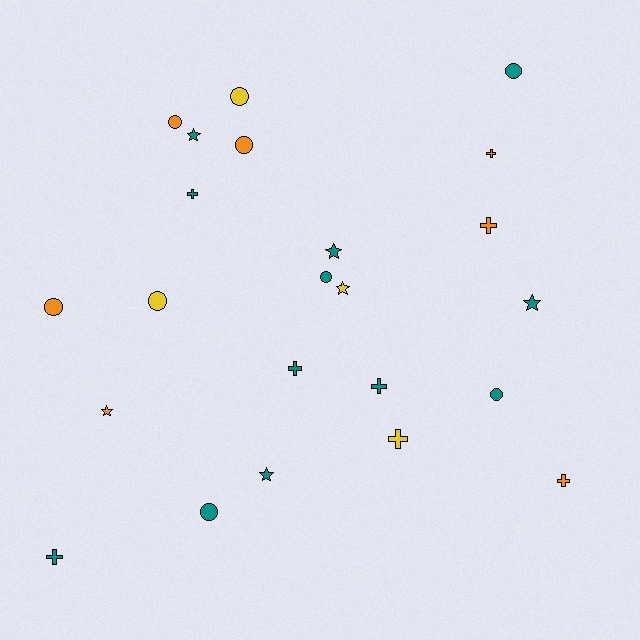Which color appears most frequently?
Teal, with 12 objects.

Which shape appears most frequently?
Circle, with 9 objects.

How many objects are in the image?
There are 23 objects.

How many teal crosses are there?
There are 4 teal crosses.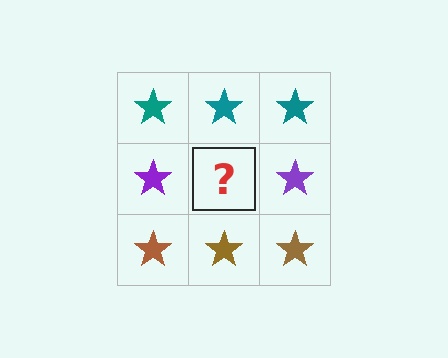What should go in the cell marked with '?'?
The missing cell should contain a purple star.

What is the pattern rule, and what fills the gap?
The rule is that each row has a consistent color. The gap should be filled with a purple star.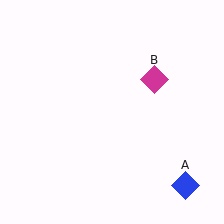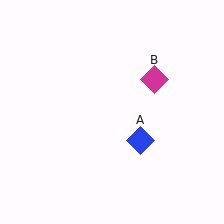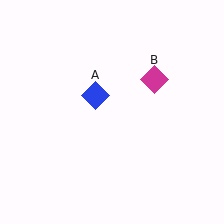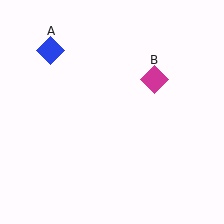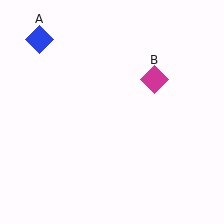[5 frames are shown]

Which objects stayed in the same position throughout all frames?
Magenta diamond (object B) remained stationary.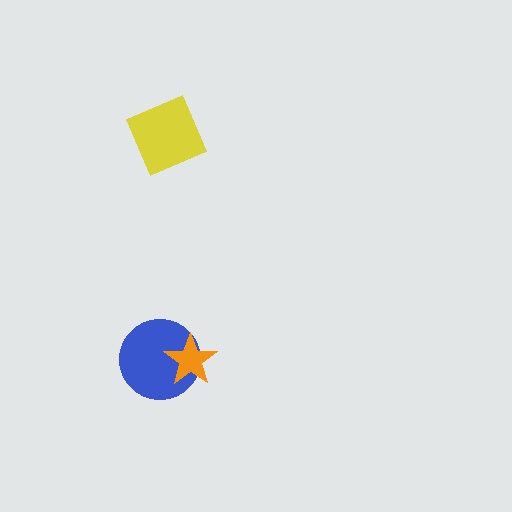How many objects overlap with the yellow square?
0 objects overlap with the yellow square.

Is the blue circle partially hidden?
Yes, it is partially covered by another shape.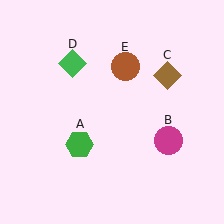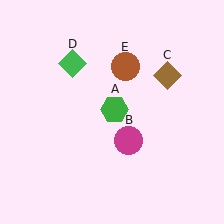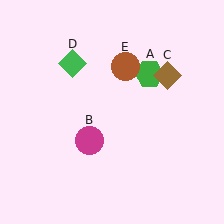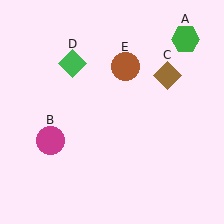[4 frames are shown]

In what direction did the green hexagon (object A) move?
The green hexagon (object A) moved up and to the right.